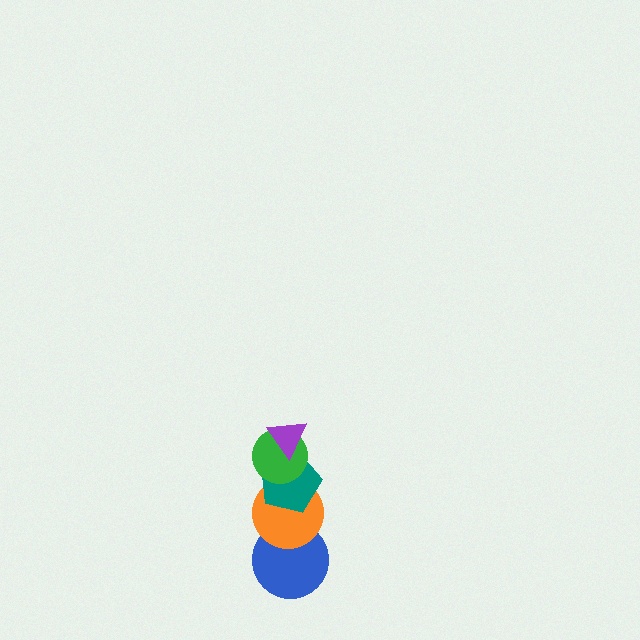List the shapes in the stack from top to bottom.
From top to bottom: the purple triangle, the green circle, the teal pentagon, the orange circle, the blue circle.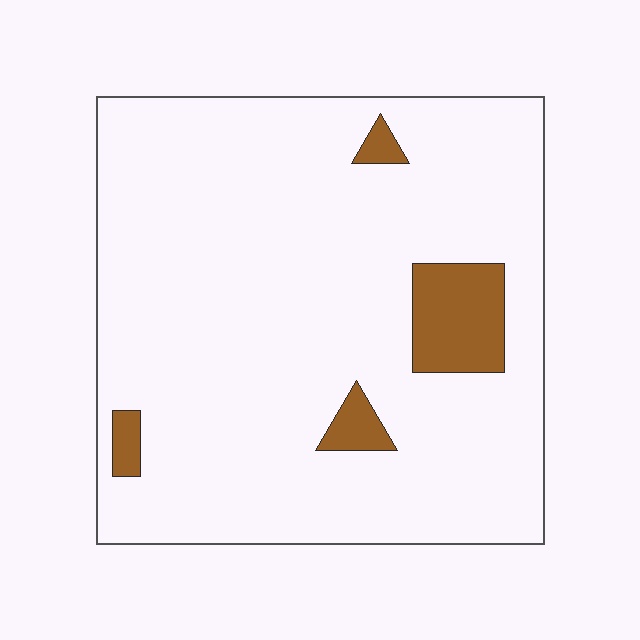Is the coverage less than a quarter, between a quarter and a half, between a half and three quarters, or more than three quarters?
Less than a quarter.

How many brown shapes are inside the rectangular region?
4.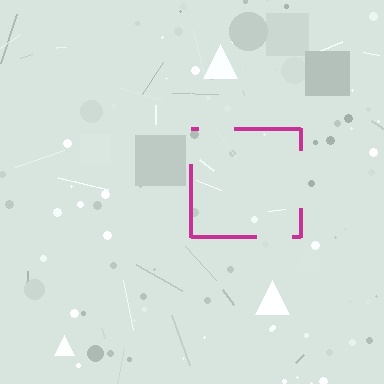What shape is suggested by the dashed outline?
The dashed outline suggests a square.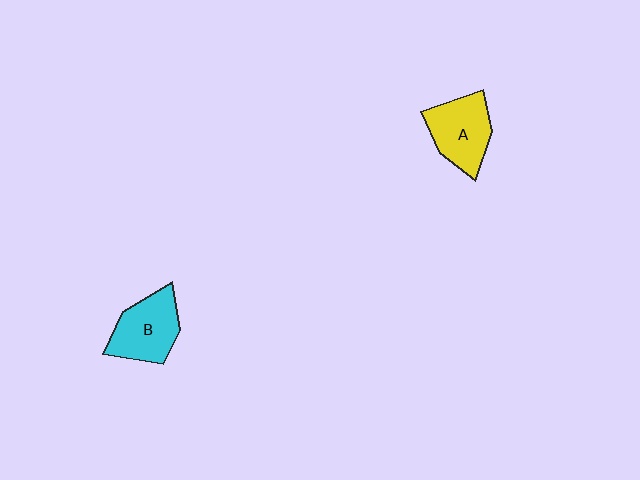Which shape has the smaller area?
Shape A (yellow).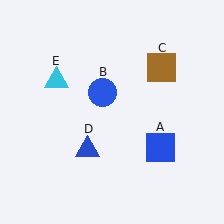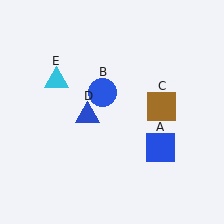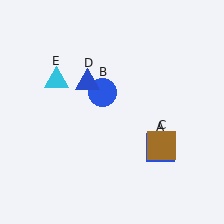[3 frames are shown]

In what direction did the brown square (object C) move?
The brown square (object C) moved down.